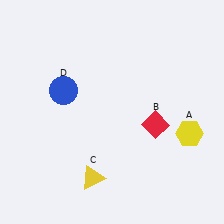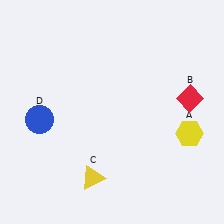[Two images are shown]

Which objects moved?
The objects that moved are: the red diamond (B), the blue circle (D).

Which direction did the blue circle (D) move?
The blue circle (D) moved down.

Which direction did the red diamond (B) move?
The red diamond (B) moved right.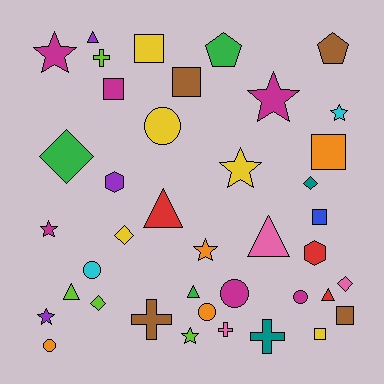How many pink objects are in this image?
There are 3 pink objects.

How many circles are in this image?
There are 6 circles.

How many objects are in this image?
There are 40 objects.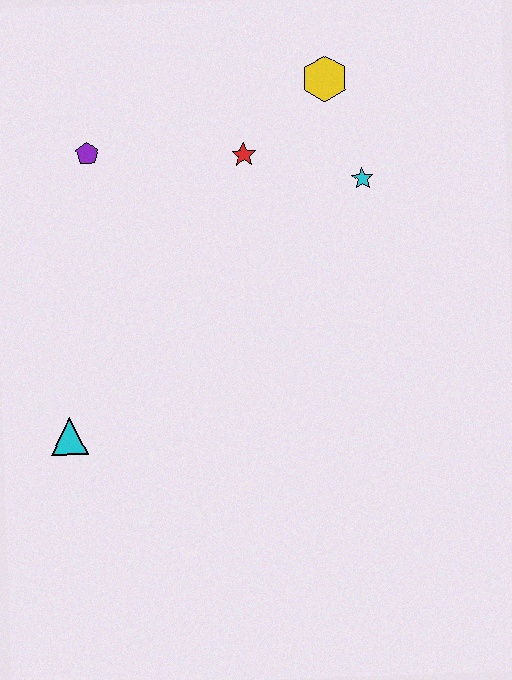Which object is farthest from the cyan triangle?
The yellow hexagon is farthest from the cyan triangle.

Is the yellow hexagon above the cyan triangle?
Yes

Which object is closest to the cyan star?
The yellow hexagon is closest to the cyan star.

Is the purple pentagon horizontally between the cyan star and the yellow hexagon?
No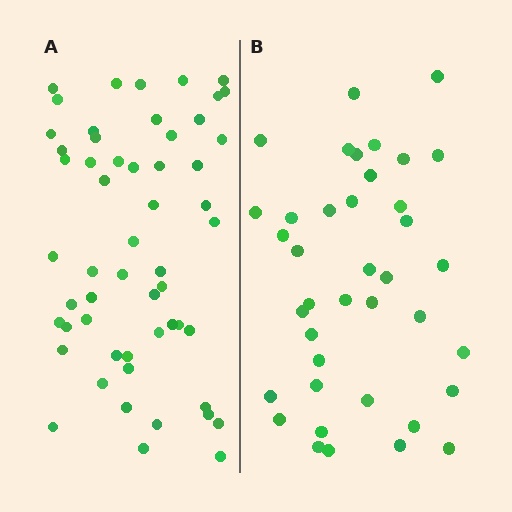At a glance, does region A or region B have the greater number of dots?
Region A (the left region) has more dots.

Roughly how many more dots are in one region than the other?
Region A has approximately 15 more dots than region B.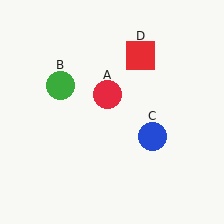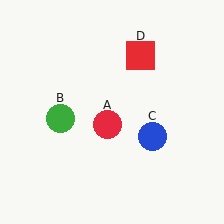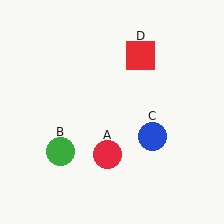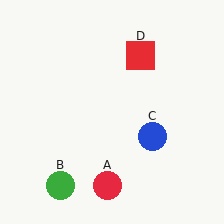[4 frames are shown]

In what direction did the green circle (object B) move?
The green circle (object B) moved down.